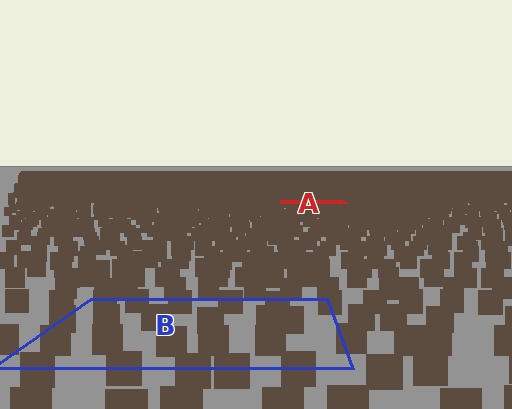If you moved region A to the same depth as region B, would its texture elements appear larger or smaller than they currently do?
They would appear larger. At a closer depth, the same texture elements are projected at a bigger on-screen size.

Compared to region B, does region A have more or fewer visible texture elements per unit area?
Region A has more texture elements per unit area — they are packed more densely because it is farther away.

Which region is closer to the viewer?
Region B is closer. The texture elements there are larger and more spread out.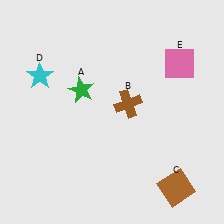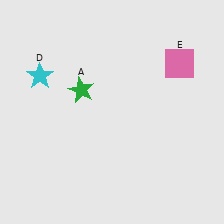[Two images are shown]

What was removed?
The brown cross (B), the brown square (C) were removed in Image 2.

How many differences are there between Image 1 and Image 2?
There are 2 differences between the two images.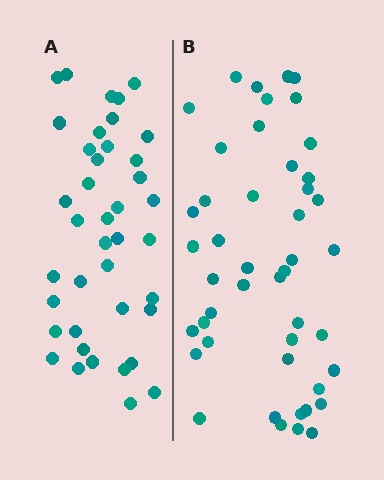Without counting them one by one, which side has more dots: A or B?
Region B (the right region) has more dots.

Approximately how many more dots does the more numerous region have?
Region B has about 6 more dots than region A.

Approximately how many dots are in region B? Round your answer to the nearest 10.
About 50 dots. (The exact count is 46, which rounds to 50.)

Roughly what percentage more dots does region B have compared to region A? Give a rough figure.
About 15% more.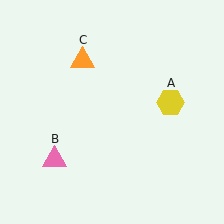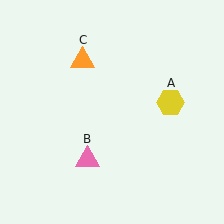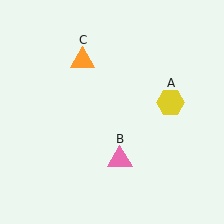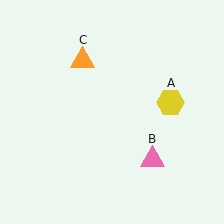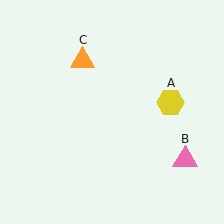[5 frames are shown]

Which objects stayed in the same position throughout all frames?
Yellow hexagon (object A) and orange triangle (object C) remained stationary.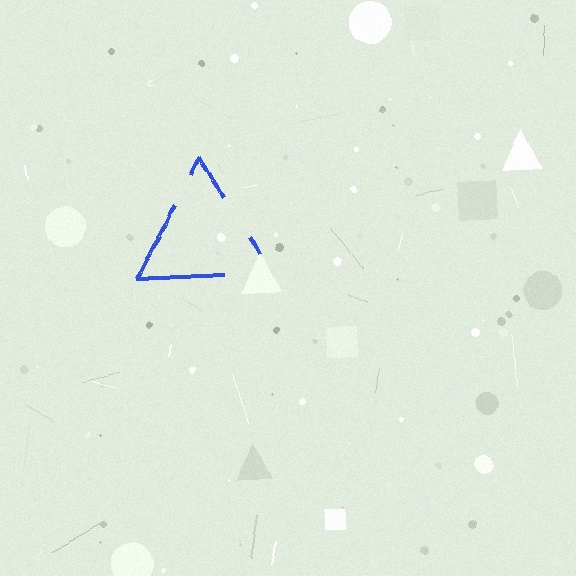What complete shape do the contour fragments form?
The contour fragments form a triangle.